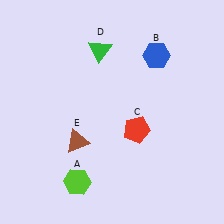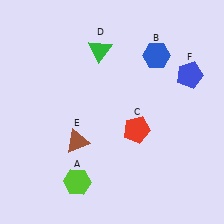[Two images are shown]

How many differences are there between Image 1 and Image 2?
There is 1 difference between the two images.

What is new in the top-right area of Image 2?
A blue pentagon (F) was added in the top-right area of Image 2.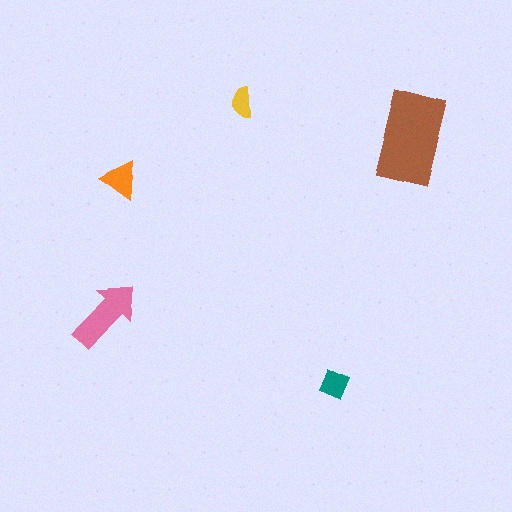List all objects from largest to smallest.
The brown rectangle, the pink arrow, the orange triangle, the teal diamond, the yellow semicircle.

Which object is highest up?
The yellow semicircle is topmost.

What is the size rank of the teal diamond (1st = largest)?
4th.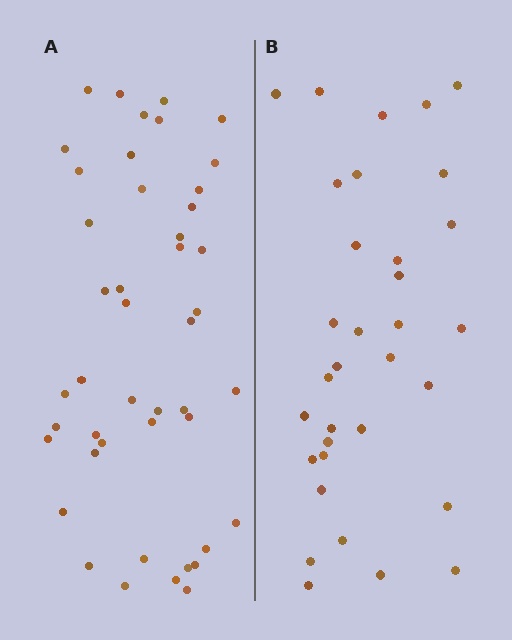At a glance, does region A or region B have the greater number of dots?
Region A (the left region) has more dots.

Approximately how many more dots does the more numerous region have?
Region A has roughly 12 or so more dots than region B.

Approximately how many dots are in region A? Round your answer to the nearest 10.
About 40 dots. (The exact count is 45, which rounds to 40.)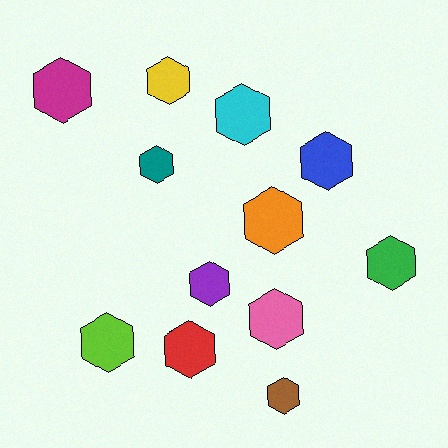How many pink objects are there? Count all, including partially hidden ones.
There is 1 pink object.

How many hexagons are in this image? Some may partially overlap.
There are 12 hexagons.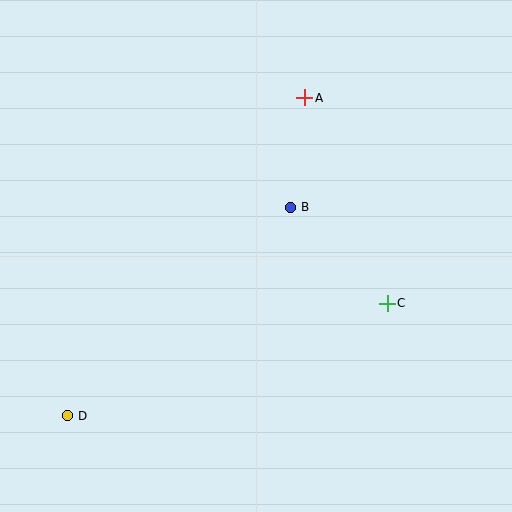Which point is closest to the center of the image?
Point B at (291, 207) is closest to the center.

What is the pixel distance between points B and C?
The distance between B and C is 136 pixels.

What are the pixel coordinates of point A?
Point A is at (305, 98).